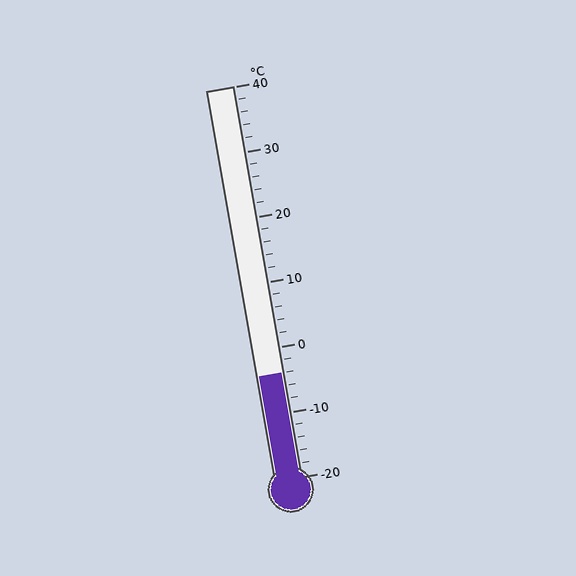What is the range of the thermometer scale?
The thermometer scale ranges from -20°C to 40°C.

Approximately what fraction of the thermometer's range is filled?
The thermometer is filled to approximately 25% of its range.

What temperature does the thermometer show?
The thermometer shows approximately -4°C.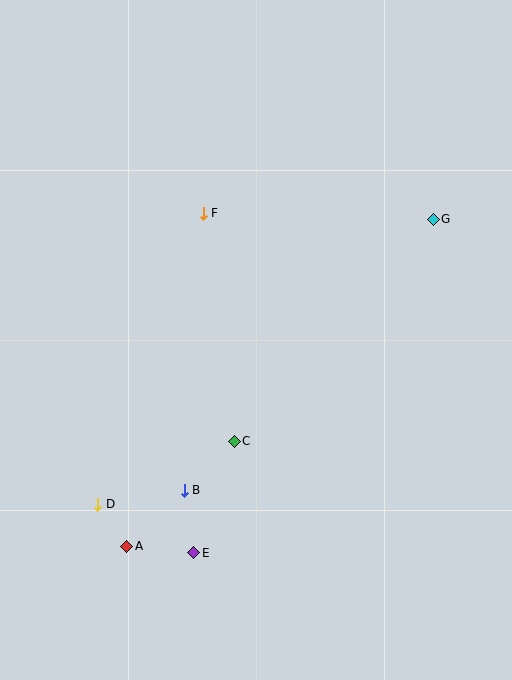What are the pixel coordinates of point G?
Point G is at (433, 219).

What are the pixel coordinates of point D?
Point D is at (98, 504).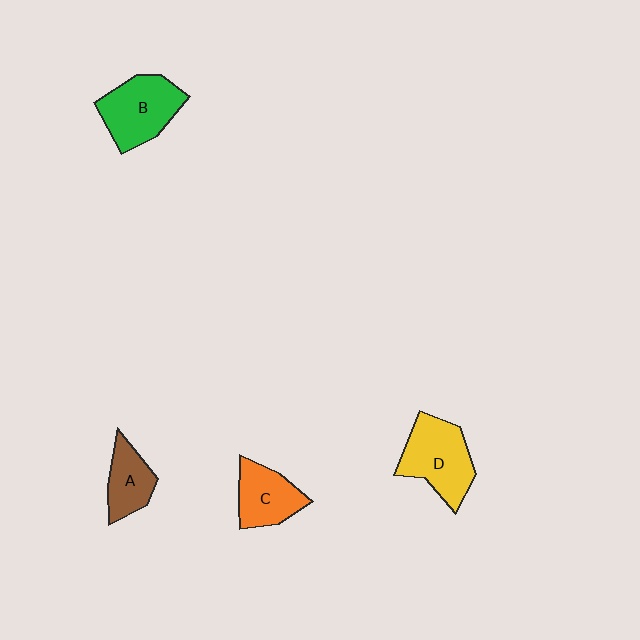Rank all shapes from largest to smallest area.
From largest to smallest: D (yellow), B (green), C (orange), A (brown).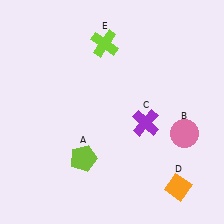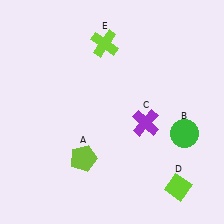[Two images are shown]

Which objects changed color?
B changed from pink to green. D changed from orange to lime.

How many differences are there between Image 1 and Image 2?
There are 2 differences between the two images.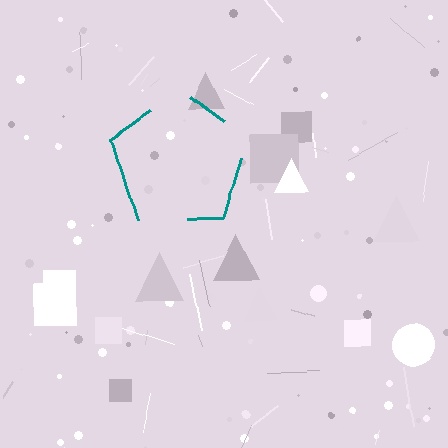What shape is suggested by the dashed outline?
The dashed outline suggests a pentagon.